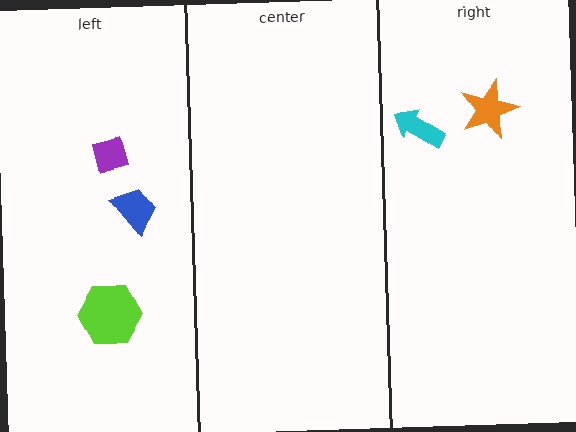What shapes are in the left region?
The lime hexagon, the purple diamond, the blue trapezoid.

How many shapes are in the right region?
2.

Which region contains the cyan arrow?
The right region.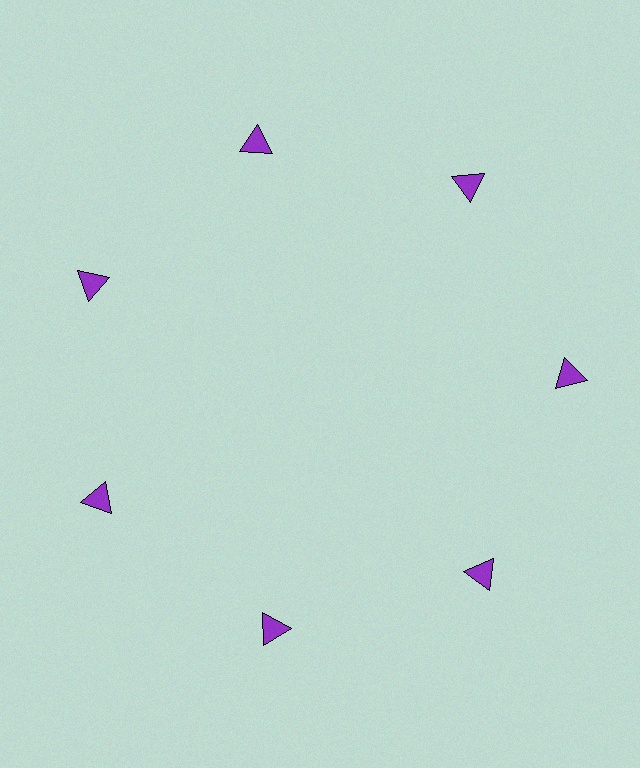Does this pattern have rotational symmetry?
Yes, this pattern has 7-fold rotational symmetry. It looks the same after rotating 51 degrees around the center.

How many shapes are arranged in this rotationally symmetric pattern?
There are 7 shapes, arranged in 7 groups of 1.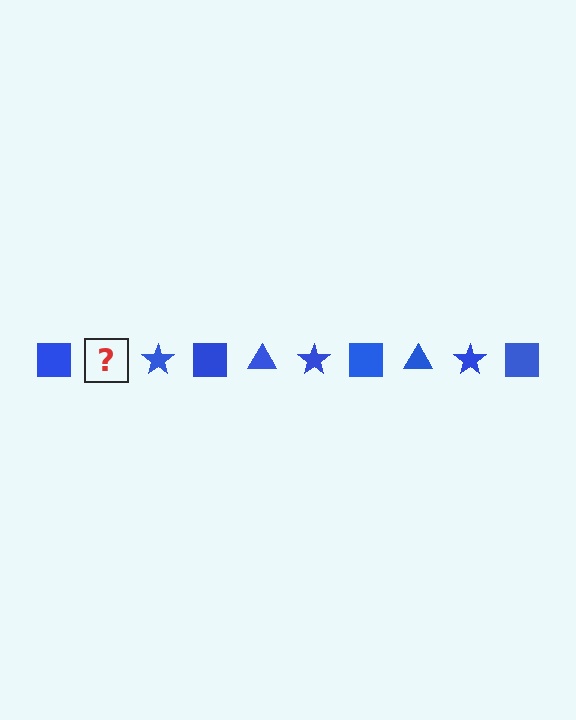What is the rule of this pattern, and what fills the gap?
The rule is that the pattern cycles through square, triangle, star shapes in blue. The gap should be filled with a blue triangle.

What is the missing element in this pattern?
The missing element is a blue triangle.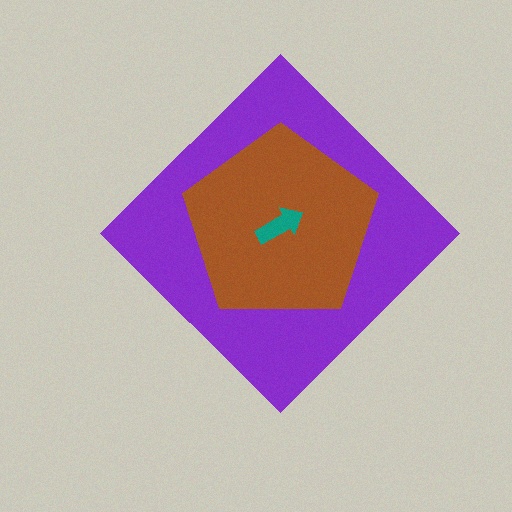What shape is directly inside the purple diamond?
The brown pentagon.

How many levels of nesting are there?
3.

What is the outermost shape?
The purple diamond.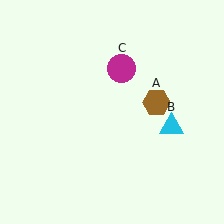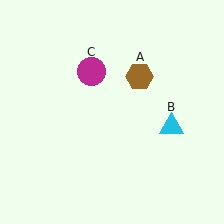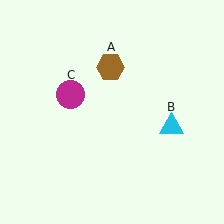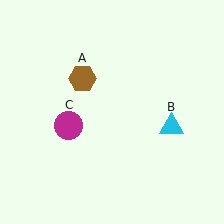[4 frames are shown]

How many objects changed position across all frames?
2 objects changed position: brown hexagon (object A), magenta circle (object C).